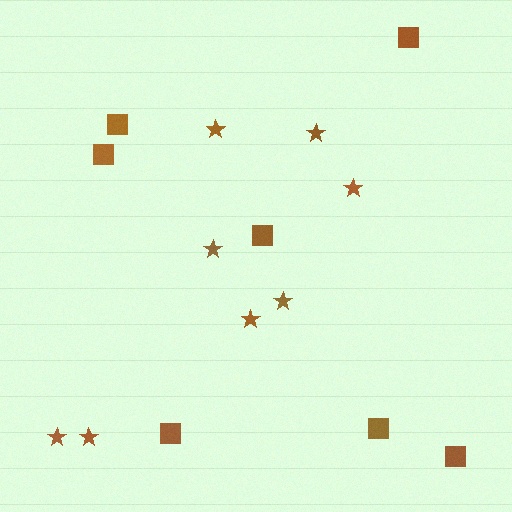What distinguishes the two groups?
There are 2 groups: one group of stars (8) and one group of squares (7).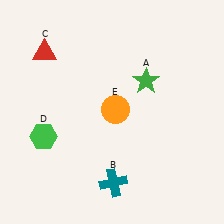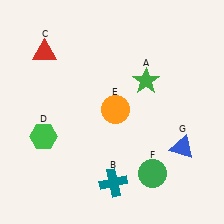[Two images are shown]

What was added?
A green circle (F), a blue triangle (G) were added in Image 2.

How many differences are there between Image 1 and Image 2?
There are 2 differences between the two images.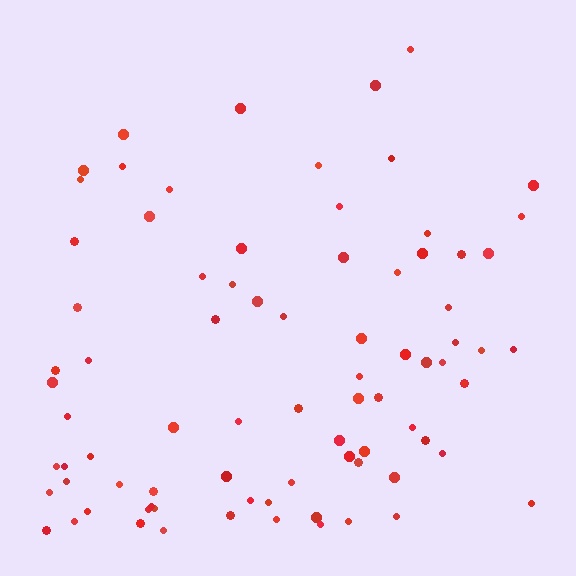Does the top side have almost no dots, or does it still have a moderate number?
Still a moderate number, just noticeably fewer than the bottom.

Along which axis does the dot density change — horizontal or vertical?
Vertical.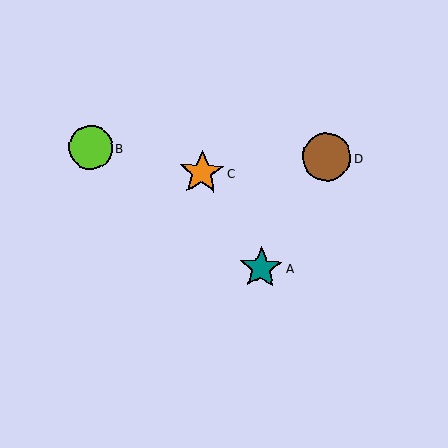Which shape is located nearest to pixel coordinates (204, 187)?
The orange star (labeled C) at (202, 173) is nearest to that location.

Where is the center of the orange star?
The center of the orange star is at (202, 173).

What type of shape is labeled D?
Shape D is a brown circle.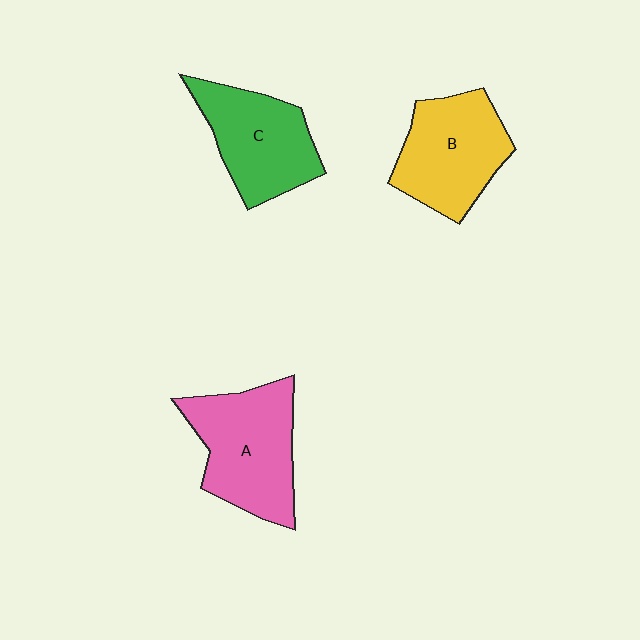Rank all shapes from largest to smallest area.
From largest to smallest: A (pink), B (yellow), C (green).